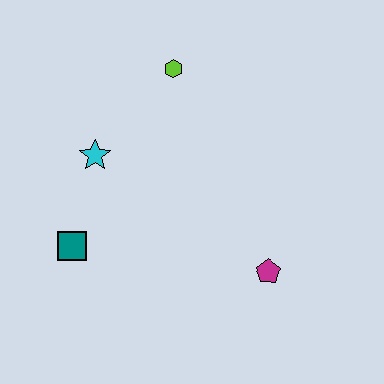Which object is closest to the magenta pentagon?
The teal square is closest to the magenta pentagon.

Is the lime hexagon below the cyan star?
No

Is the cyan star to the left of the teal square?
No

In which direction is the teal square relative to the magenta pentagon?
The teal square is to the left of the magenta pentagon.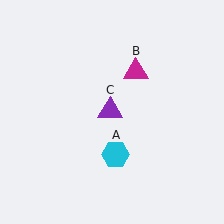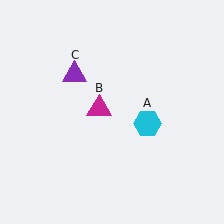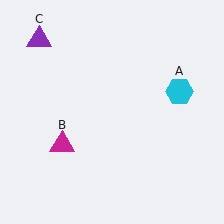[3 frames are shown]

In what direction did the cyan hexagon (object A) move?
The cyan hexagon (object A) moved up and to the right.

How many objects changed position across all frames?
3 objects changed position: cyan hexagon (object A), magenta triangle (object B), purple triangle (object C).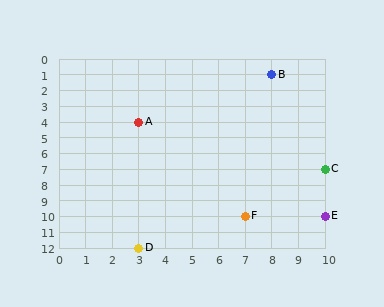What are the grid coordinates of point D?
Point D is at grid coordinates (3, 12).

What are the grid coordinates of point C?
Point C is at grid coordinates (10, 7).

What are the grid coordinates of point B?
Point B is at grid coordinates (8, 1).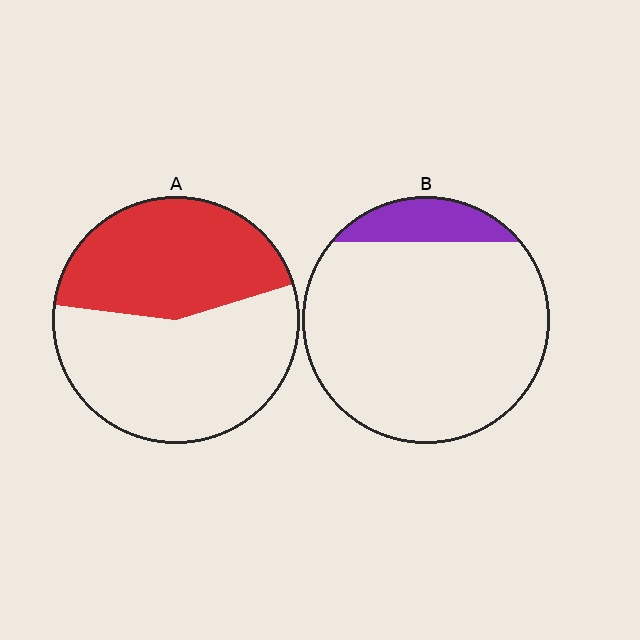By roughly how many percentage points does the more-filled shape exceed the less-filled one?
By roughly 30 percentage points (A over B).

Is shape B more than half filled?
No.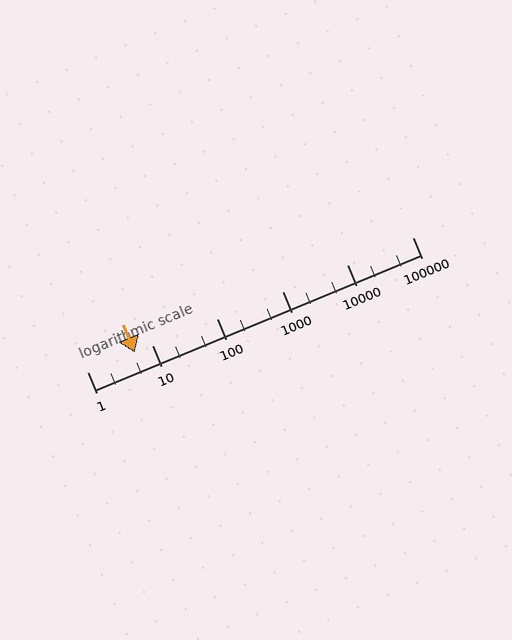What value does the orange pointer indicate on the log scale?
The pointer indicates approximately 5.4.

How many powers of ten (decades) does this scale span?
The scale spans 5 decades, from 1 to 100000.